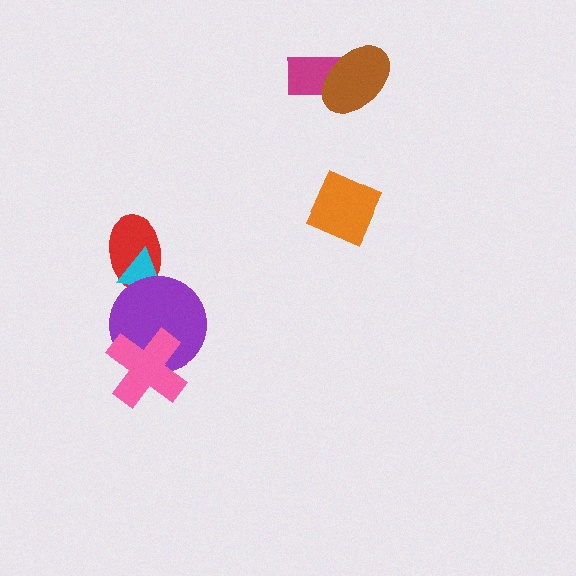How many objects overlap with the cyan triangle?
2 objects overlap with the cyan triangle.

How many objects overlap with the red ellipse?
2 objects overlap with the red ellipse.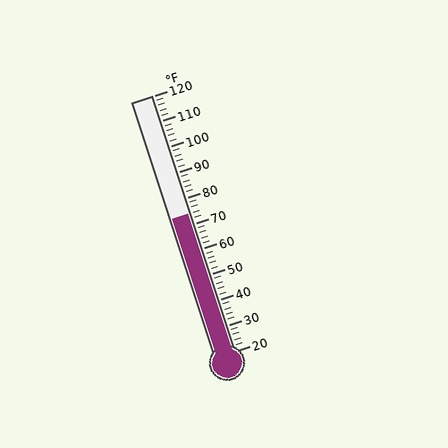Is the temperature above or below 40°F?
The temperature is above 40°F.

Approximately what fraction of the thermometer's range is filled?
The thermometer is filled to approximately 55% of its range.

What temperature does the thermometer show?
The thermometer shows approximately 74°F.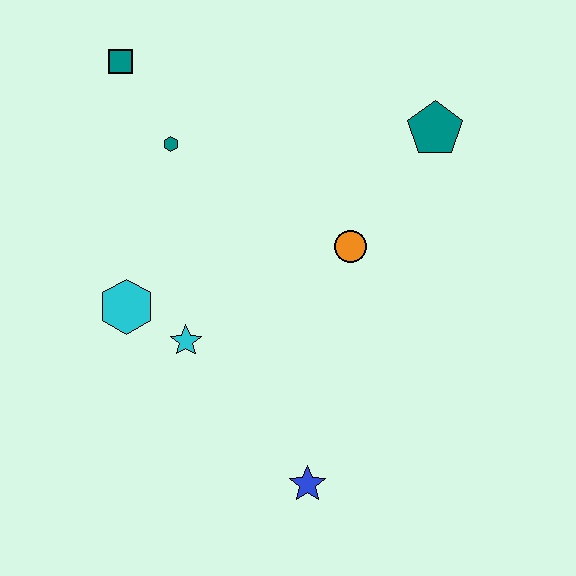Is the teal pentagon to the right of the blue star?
Yes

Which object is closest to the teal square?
The teal hexagon is closest to the teal square.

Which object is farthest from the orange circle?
The teal square is farthest from the orange circle.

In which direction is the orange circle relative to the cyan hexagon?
The orange circle is to the right of the cyan hexagon.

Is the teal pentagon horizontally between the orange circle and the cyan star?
No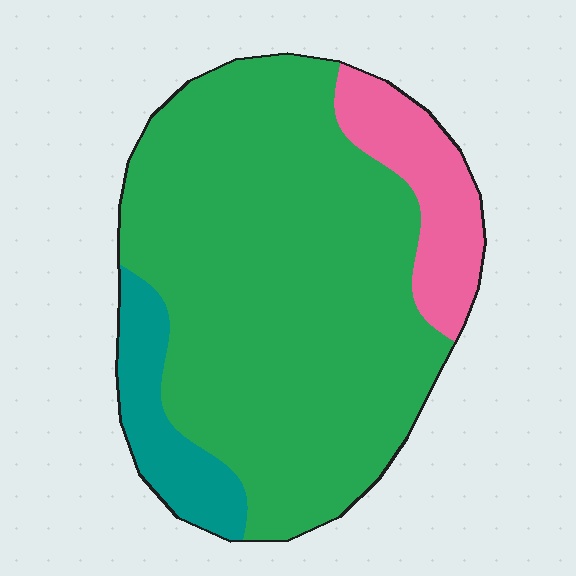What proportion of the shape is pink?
Pink covers 13% of the shape.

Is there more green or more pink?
Green.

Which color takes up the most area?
Green, at roughly 75%.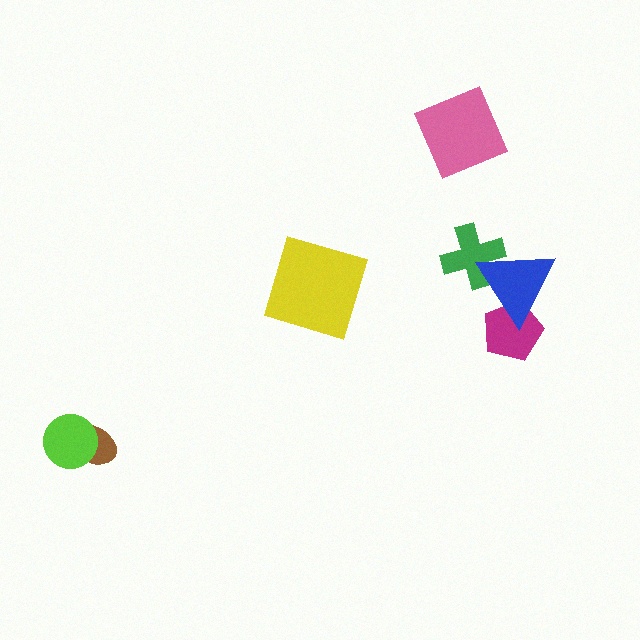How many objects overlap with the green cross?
1 object overlaps with the green cross.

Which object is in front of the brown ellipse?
The lime circle is in front of the brown ellipse.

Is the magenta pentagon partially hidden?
Yes, it is partially covered by another shape.